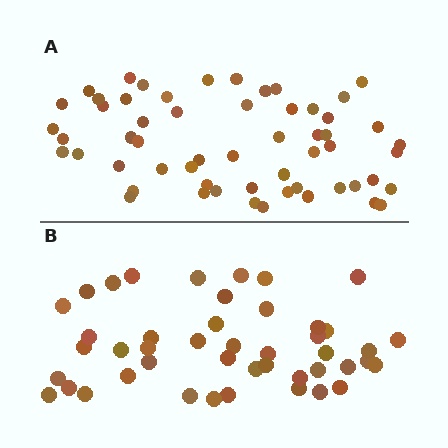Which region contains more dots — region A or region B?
Region A (the top region) has more dots.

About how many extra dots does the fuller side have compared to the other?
Region A has roughly 12 or so more dots than region B.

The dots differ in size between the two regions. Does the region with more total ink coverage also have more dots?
No. Region B has more total ink coverage because its dots are larger, but region A actually contains more individual dots. Total area can be misleading — the number of items is what matters here.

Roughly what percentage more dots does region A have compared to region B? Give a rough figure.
About 25% more.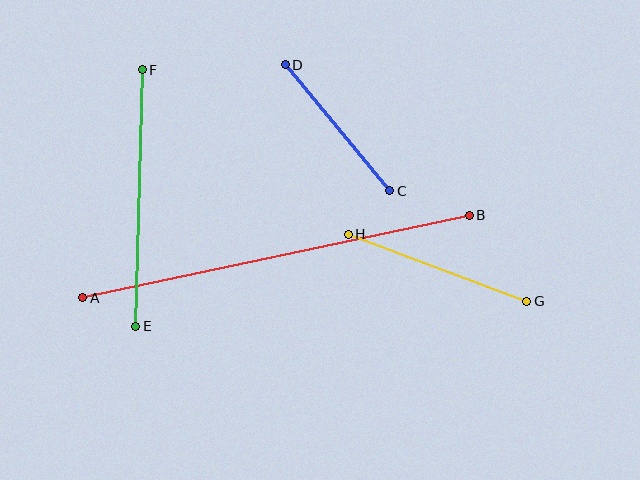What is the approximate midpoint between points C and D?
The midpoint is at approximately (338, 128) pixels.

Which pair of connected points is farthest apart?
Points A and B are farthest apart.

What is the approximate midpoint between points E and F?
The midpoint is at approximately (139, 198) pixels.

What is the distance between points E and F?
The distance is approximately 257 pixels.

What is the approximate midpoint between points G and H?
The midpoint is at approximately (437, 268) pixels.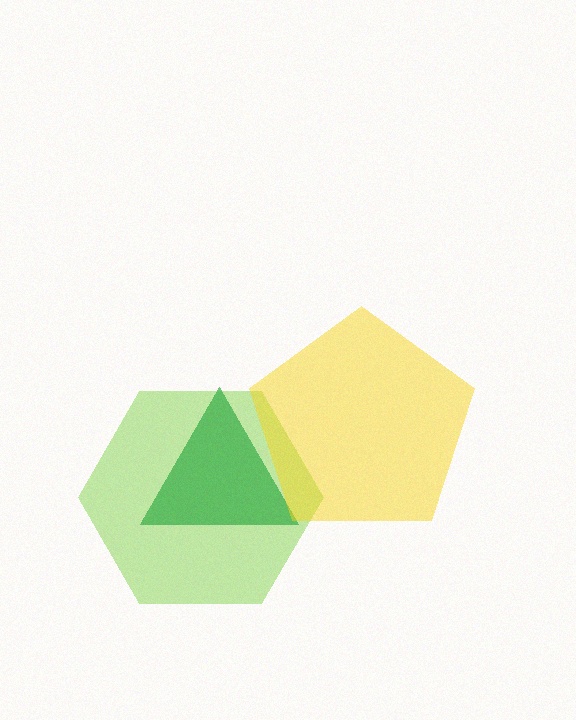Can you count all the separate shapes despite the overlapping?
Yes, there are 3 separate shapes.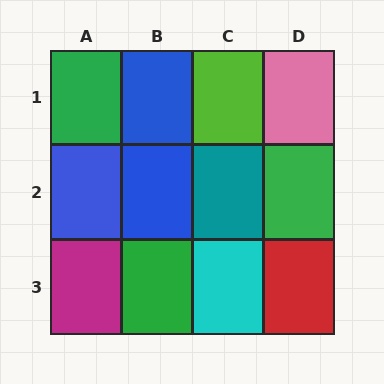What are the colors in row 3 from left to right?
Magenta, green, cyan, red.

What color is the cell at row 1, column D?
Pink.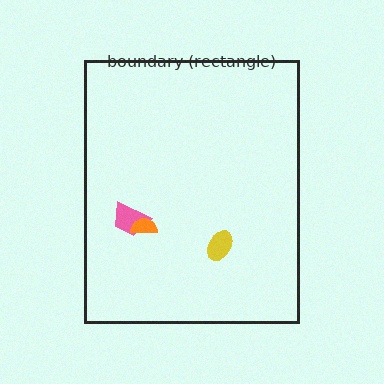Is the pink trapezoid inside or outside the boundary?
Inside.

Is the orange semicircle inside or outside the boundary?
Inside.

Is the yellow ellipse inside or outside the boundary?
Inside.